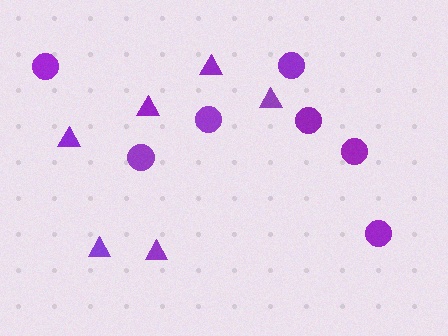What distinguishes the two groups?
There are 2 groups: one group of circles (7) and one group of triangles (6).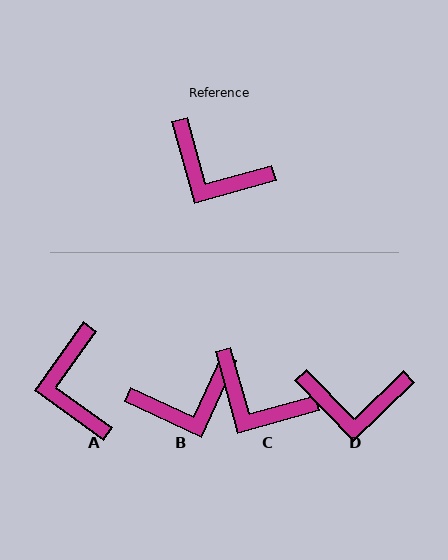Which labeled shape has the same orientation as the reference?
C.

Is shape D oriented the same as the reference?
No, it is off by about 29 degrees.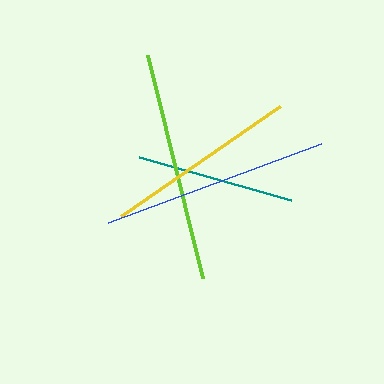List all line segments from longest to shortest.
From longest to shortest: lime, blue, yellow, teal.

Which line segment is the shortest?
The teal line is the shortest at approximately 158 pixels.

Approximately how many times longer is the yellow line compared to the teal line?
The yellow line is approximately 1.2 times the length of the teal line.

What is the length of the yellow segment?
The yellow segment is approximately 194 pixels long.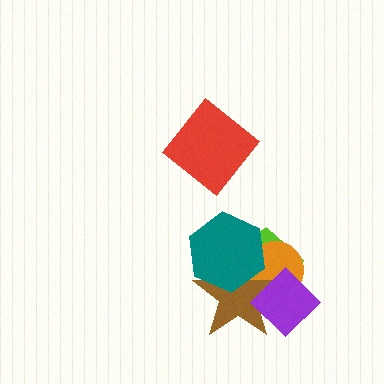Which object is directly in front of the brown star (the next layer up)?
The teal hexagon is directly in front of the brown star.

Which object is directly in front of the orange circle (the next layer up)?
The brown star is directly in front of the orange circle.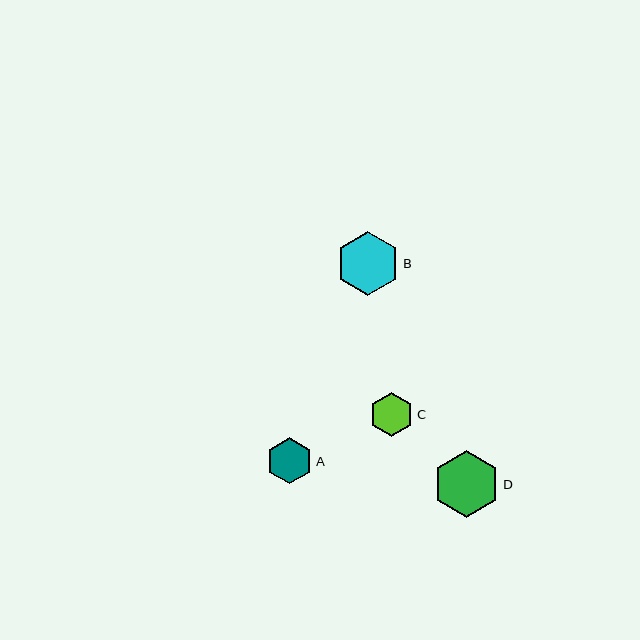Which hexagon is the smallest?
Hexagon C is the smallest with a size of approximately 44 pixels.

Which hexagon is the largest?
Hexagon D is the largest with a size of approximately 68 pixels.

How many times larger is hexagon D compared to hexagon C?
Hexagon D is approximately 1.5 times the size of hexagon C.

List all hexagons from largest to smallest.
From largest to smallest: D, B, A, C.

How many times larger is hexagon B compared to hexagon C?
Hexagon B is approximately 1.5 times the size of hexagon C.